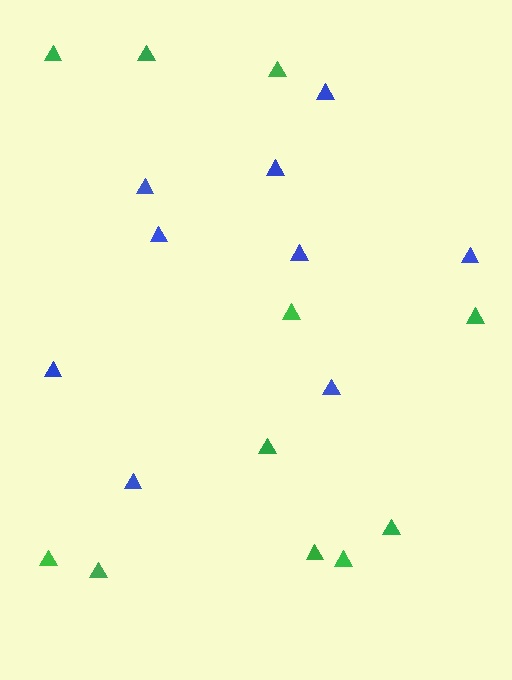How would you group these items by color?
There are 2 groups: one group of green triangles (11) and one group of blue triangles (9).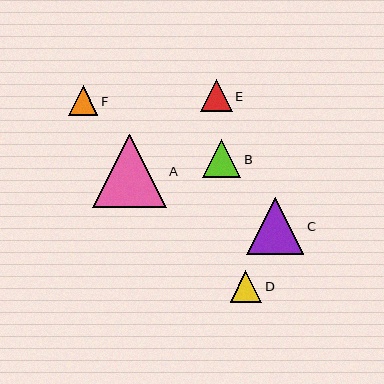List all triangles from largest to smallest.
From largest to smallest: A, C, B, E, D, F.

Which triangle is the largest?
Triangle A is the largest with a size of approximately 74 pixels.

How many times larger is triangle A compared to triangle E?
Triangle A is approximately 2.3 times the size of triangle E.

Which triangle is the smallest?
Triangle F is the smallest with a size of approximately 29 pixels.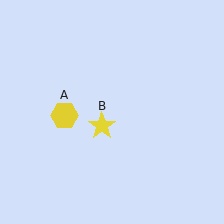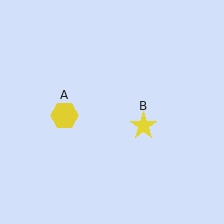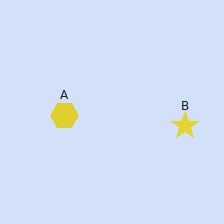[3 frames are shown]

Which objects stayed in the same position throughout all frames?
Yellow hexagon (object A) remained stationary.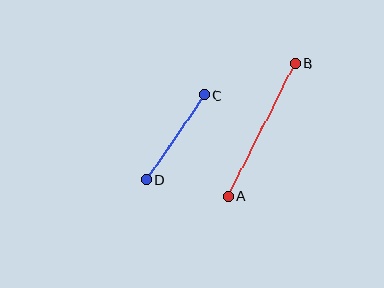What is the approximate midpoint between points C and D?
The midpoint is at approximately (175, 137) pixels.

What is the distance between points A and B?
The distance is approximately 149 pixels.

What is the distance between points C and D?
The distance is approximately 103 pixels.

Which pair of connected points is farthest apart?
Points A and B are farthest apart.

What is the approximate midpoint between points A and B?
The midpoint is at approximately (262, 130) pixels.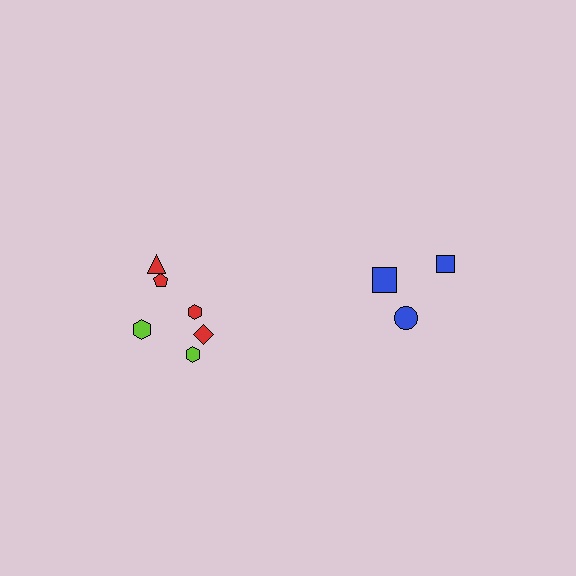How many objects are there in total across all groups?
There are 9 objects.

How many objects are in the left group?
There are 6 objects.